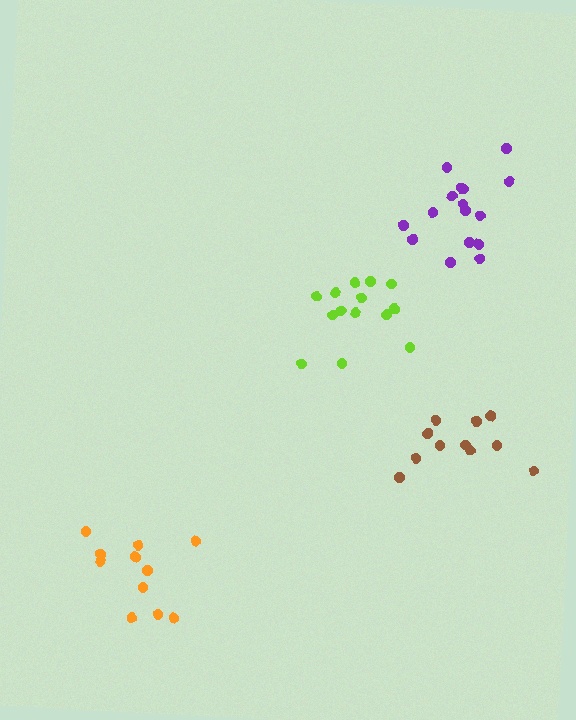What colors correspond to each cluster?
The clusters are colored: lime, purple, brown, orange.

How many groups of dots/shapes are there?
There are 4 groups.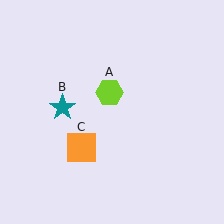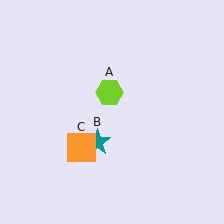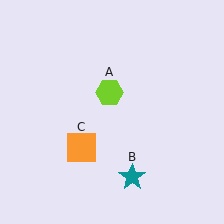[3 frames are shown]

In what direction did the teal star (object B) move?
The teal star (object B) moved down and to the right.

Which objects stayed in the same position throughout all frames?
Lime hexagon (object A) and orange square (object C) remained stationary.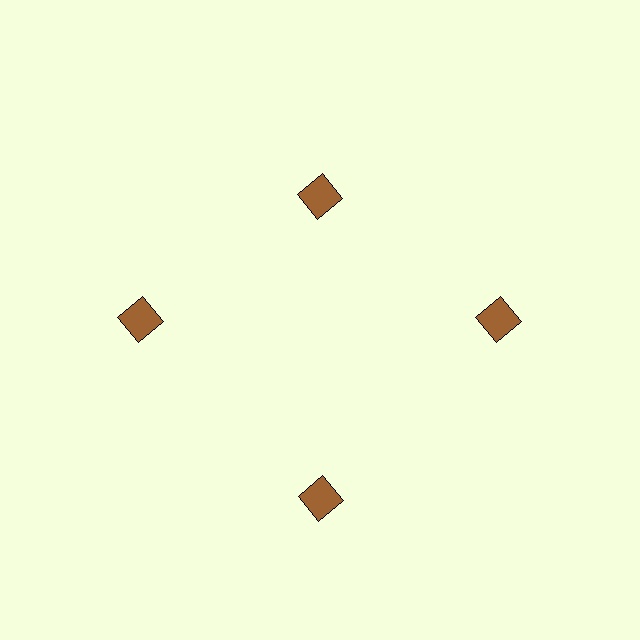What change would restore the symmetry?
The symmetry would be restored by moving it outward, back onto the ring so that all 4 squares sit at equal angles and equal distance from the center.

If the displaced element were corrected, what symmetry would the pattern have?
It would have 4-fold rotational symmetry — the pattern would map onto itself every 90 degrees.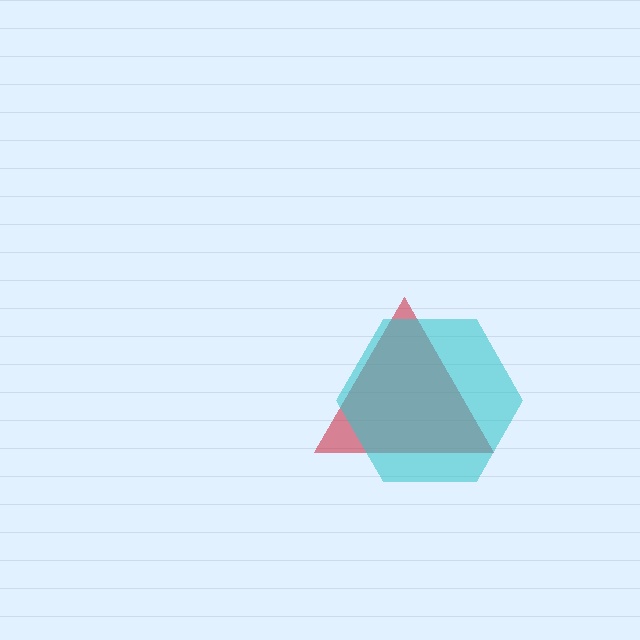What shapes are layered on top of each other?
The layered shapes are: a red triangle, a cyan hexagon.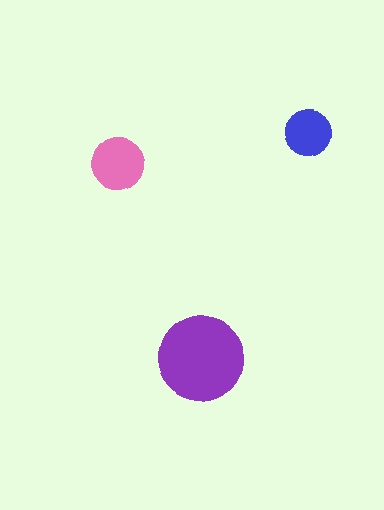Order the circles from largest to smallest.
the purple one, the pink one, the blue one.